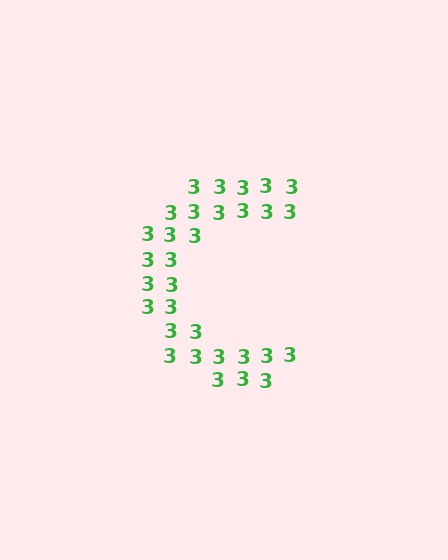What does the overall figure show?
The overall figure shows the letter C.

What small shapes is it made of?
It is made of small digit 3's.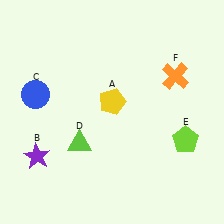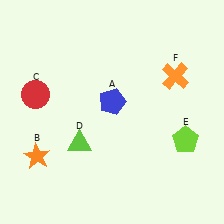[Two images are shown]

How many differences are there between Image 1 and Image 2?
There are 3 differences between the two images.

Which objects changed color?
A changed from yellow to blue. B changed from purple to orange. C changed from blue to red.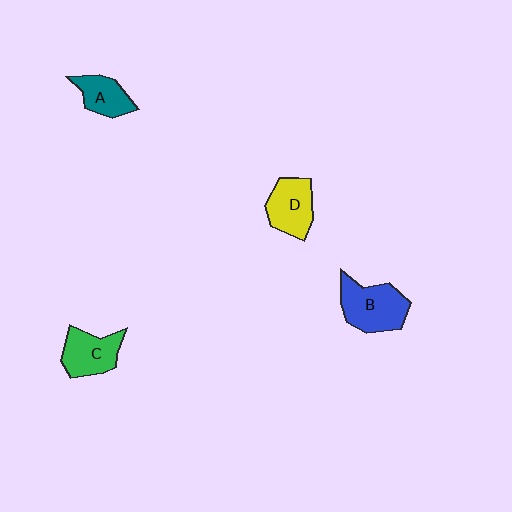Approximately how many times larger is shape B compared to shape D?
Approximately 1.3 times.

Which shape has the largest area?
Shape B (blue).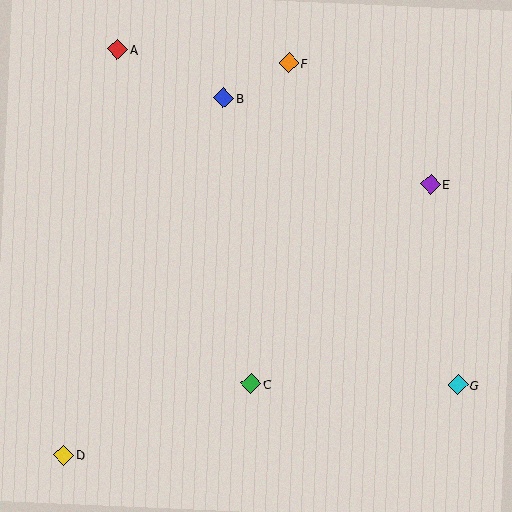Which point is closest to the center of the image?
Point C at (251, 384) is closest to the center.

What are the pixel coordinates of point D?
Point D is at (64, 455).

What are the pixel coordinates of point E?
Point E is at (431, 184).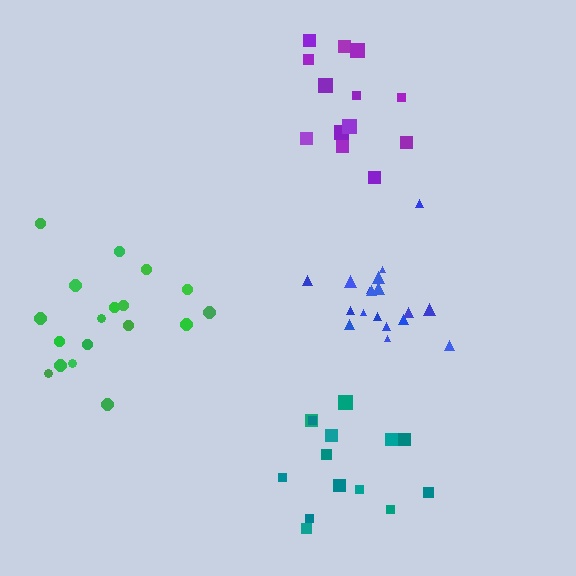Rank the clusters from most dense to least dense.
blue, green, teal, purple.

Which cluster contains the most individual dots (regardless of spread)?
Blue (18).